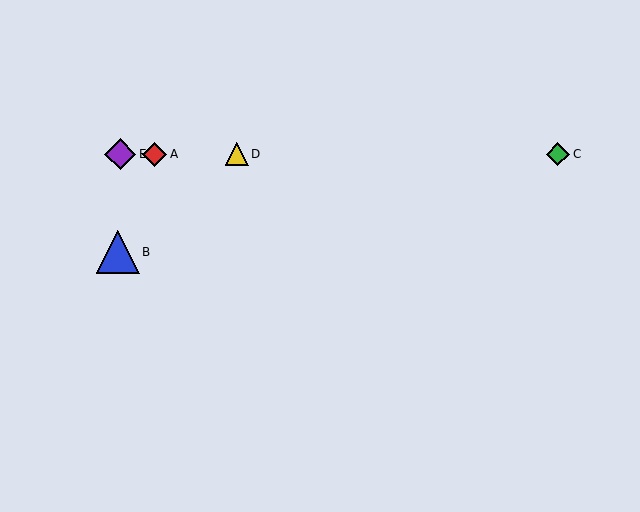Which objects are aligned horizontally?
Objects A, C, D, E are aligned horizontally.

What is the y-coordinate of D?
Object D is at y≈154.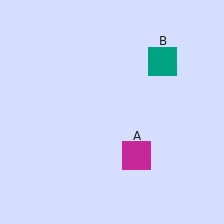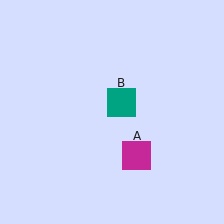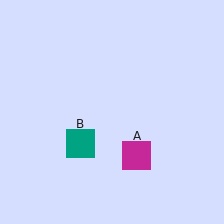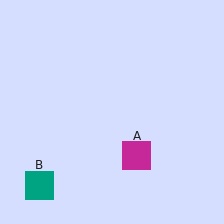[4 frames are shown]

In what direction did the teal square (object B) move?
The teal square (object B) moved down and to the left.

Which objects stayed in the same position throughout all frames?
Magenta square (object A) remained stationary.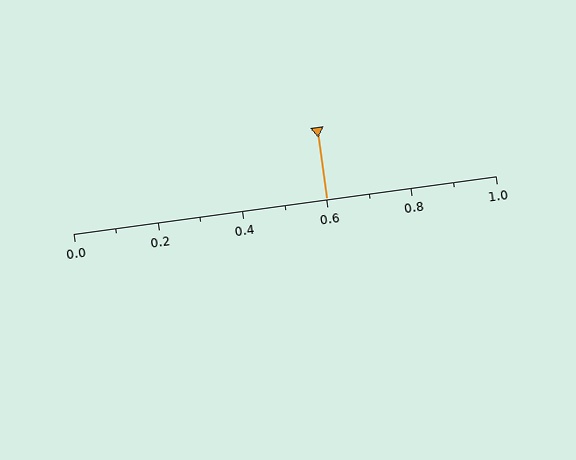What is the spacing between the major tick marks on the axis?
The major ticks are spaced 0.2 apart.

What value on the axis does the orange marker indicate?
The marker indicates approximately 0.6.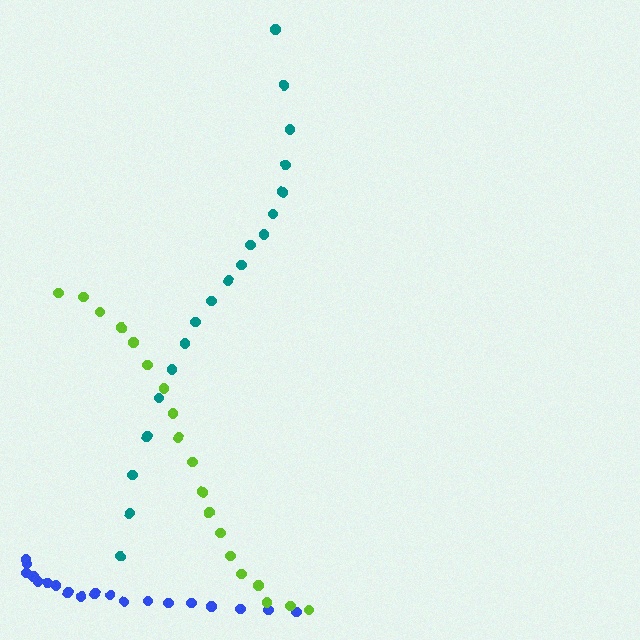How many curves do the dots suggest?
There are 3 distinct paths.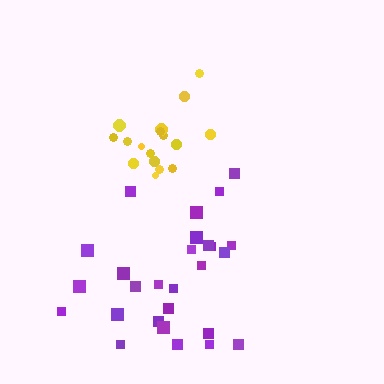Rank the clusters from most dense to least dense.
yellow, purple.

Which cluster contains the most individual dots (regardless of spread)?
Purple (27).